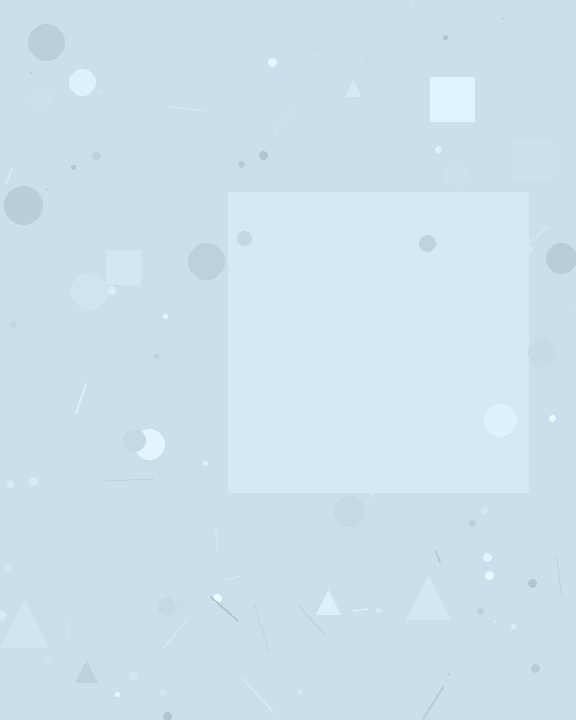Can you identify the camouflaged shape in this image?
The camouflaged shape is a square.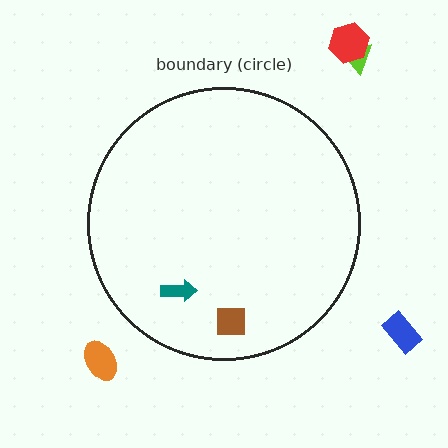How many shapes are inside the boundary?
2 inside, 4 outside.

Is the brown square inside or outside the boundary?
Inside.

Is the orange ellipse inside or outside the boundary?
Outside.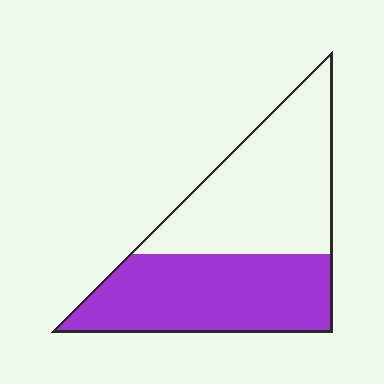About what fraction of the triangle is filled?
About one half (1/2).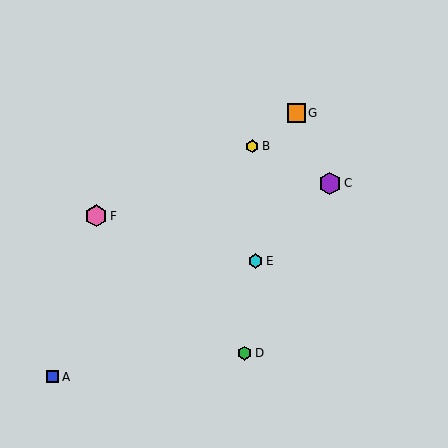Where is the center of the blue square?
The center of the blue square is at (53, 377).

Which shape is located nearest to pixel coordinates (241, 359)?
The green hexagon (labeled D) at (245, 353) is nearest to that location.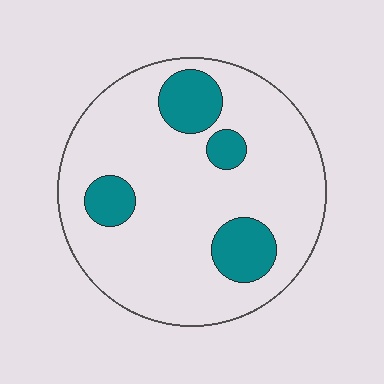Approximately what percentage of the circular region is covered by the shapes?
Approximately 20%.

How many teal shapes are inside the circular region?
4.